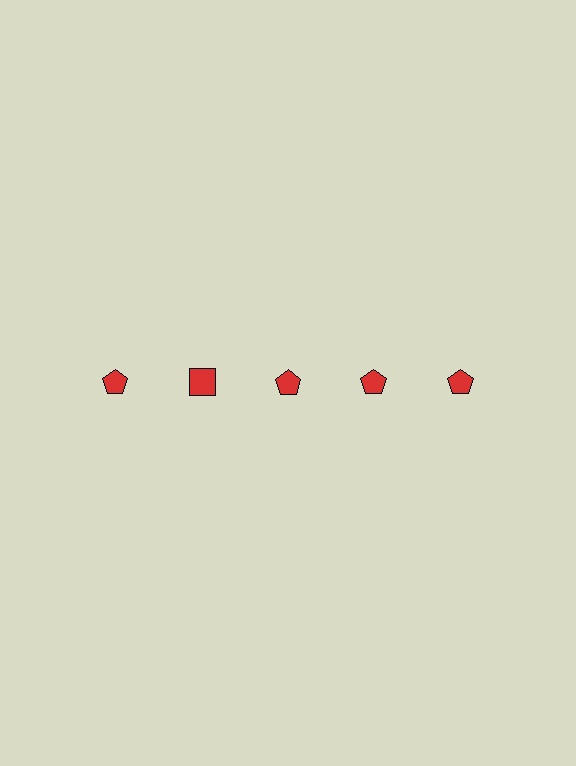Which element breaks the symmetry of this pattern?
The red square in the top row, second from left column breaks the symmetry. All other shapes are red pentagons.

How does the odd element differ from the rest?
It has a different shape: square instead of pentagon.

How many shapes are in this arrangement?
There are 5 shapes arranged in a grid pattern.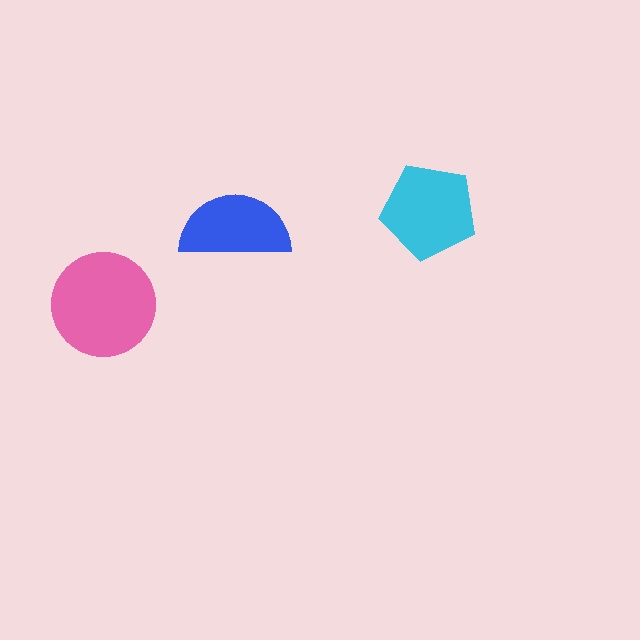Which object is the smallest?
The blue semicircle.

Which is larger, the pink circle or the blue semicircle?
The pink circle.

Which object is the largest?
The pink circle.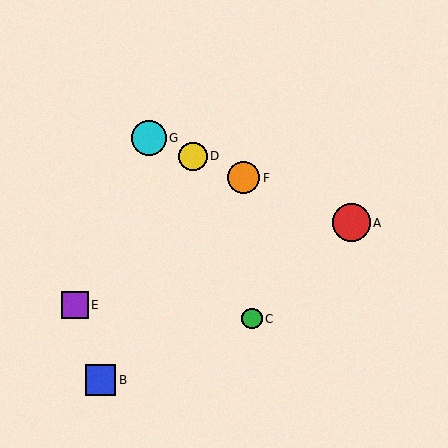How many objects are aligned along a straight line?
4 objects (A, D, F, G) are aligned along a straight line.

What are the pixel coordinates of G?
Object G is at (149, 138).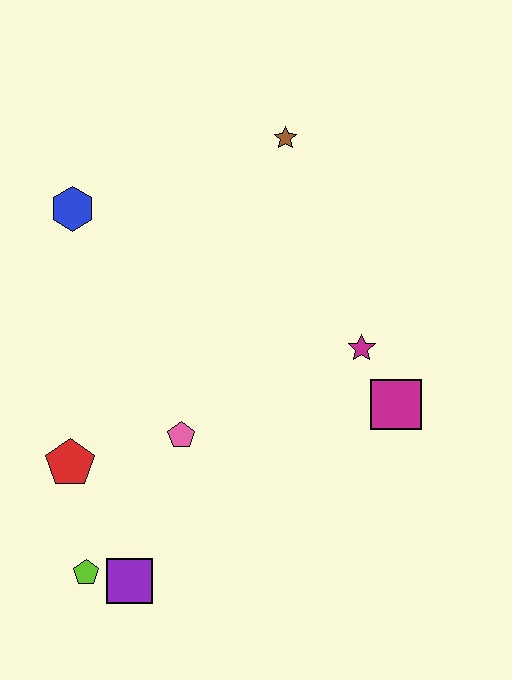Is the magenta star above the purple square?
Yes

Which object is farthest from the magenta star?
The lime pentagon is farthest from the magenta star.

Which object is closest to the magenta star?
The magenta square is closest to the magenta star.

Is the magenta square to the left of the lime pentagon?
No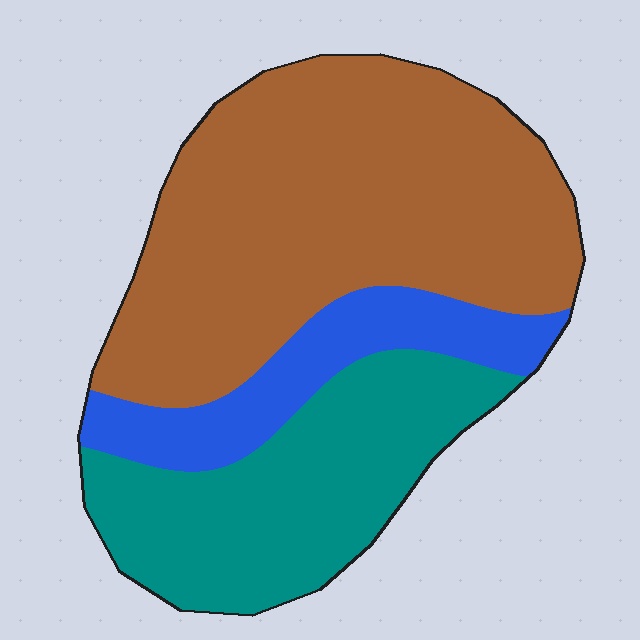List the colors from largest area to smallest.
From largest to smallest: brown, teal, blue.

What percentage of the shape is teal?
Teal takes up about one third (1/3) of the shape.